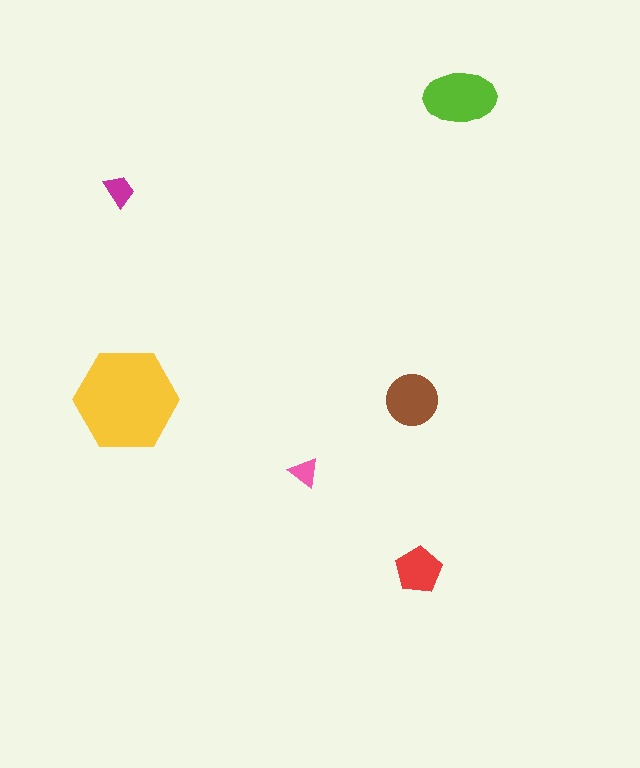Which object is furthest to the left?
The magenta trapezoid is leftmost.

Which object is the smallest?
The pink triangle.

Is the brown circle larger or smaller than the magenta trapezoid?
Larger.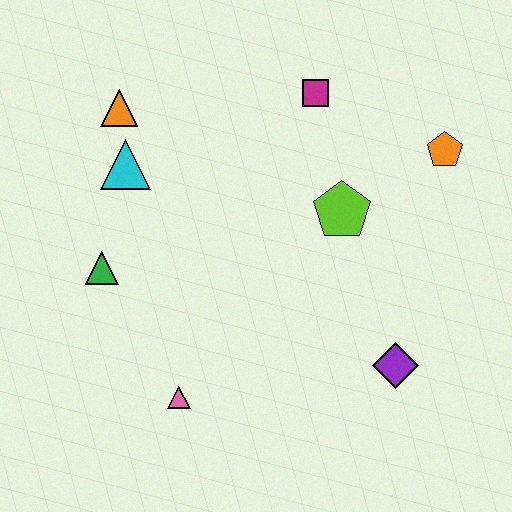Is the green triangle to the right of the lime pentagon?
No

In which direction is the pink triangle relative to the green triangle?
The pink triangle is below the green triangle.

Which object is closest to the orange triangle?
The cyan triangle is closest to the orange triangle.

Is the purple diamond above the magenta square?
No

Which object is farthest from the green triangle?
The orange pentagon is farthest from the green triangle.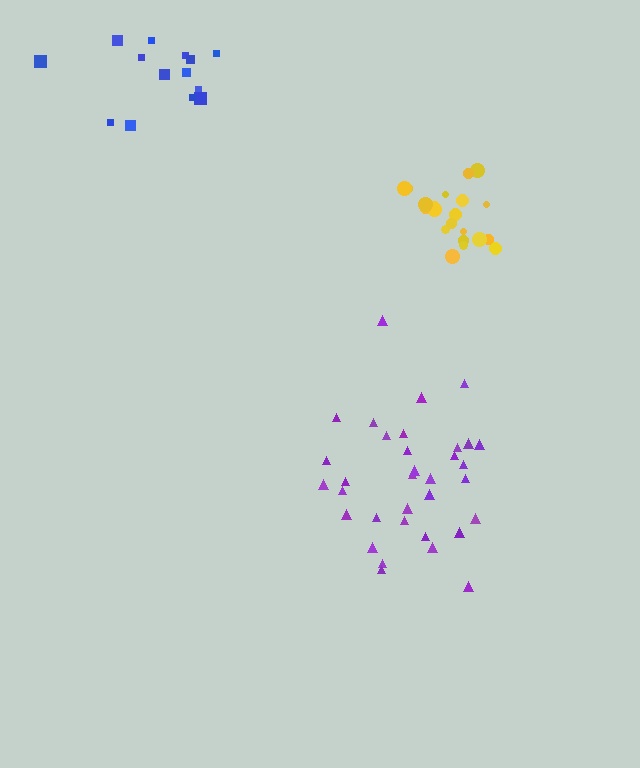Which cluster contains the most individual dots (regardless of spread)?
Purple (34).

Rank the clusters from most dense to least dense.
yellow, purple, blue.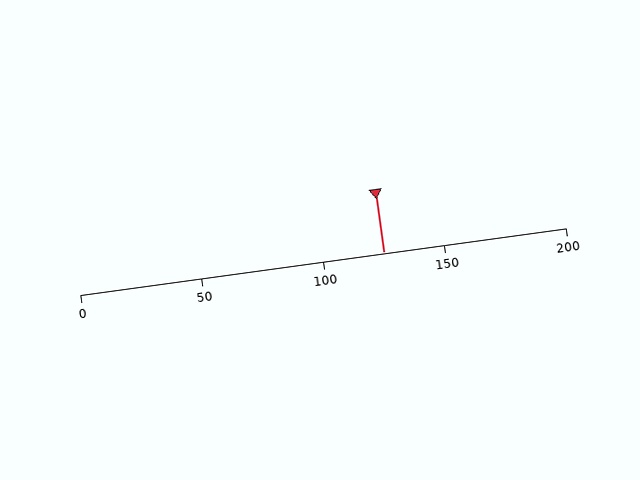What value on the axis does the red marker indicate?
The marker indicates approximately 125.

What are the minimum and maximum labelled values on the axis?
The axis runs from 0 to 200.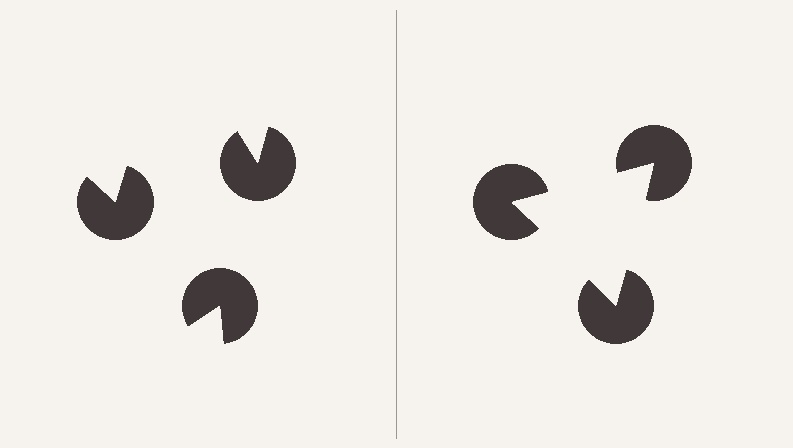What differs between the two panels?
The pac-man discs are positioned identically on both sides; only the wedge orientations differ. On the right they align to a triangle; on the left they are misaligned.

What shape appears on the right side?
An illusory triangle.